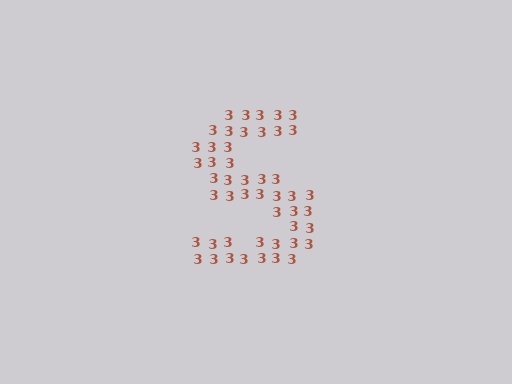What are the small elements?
The small elements are digit 3's.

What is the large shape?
The large shape is the letter S.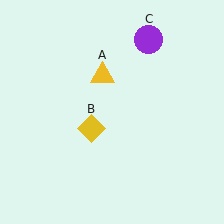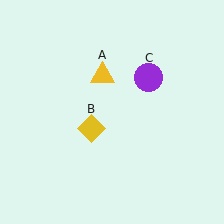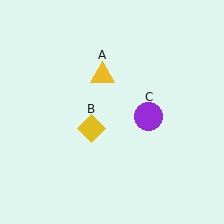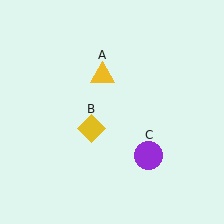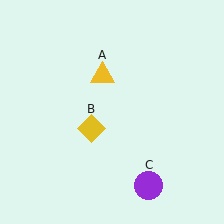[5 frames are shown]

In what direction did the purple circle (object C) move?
The purple circle (object C) moved down.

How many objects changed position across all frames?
1 object changed position: purple circle (object C).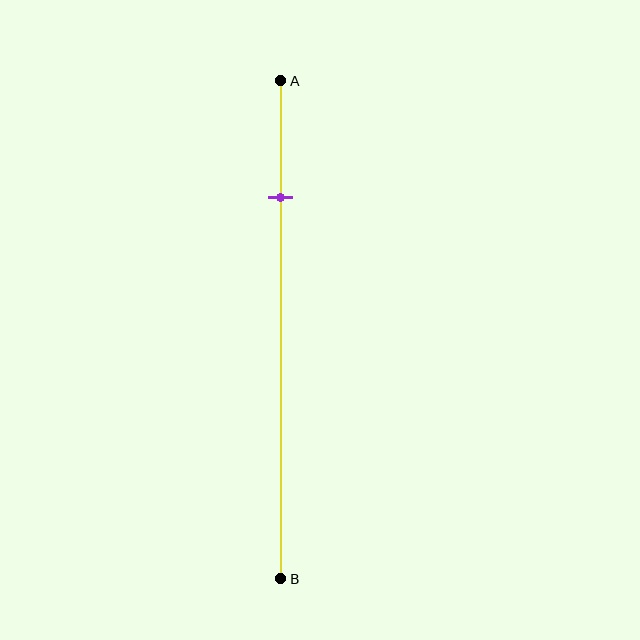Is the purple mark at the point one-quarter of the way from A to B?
Yes, the mark is approximately at the one-quarter point.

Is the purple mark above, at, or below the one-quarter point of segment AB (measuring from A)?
The purple mark is approximately at the one-quarter point of segment AB.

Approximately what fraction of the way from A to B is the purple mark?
The purple mark is approximately 25% of the way from A to B.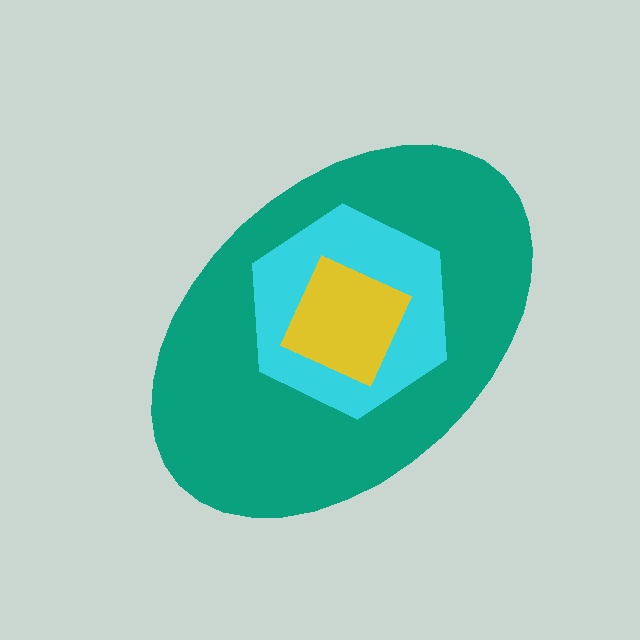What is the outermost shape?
The teal ellipse.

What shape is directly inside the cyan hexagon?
The yellow diamond.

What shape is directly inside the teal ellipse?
The cyan hexagon.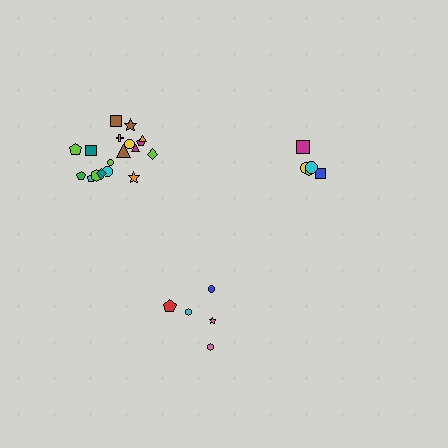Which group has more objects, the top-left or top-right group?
The top-left group.